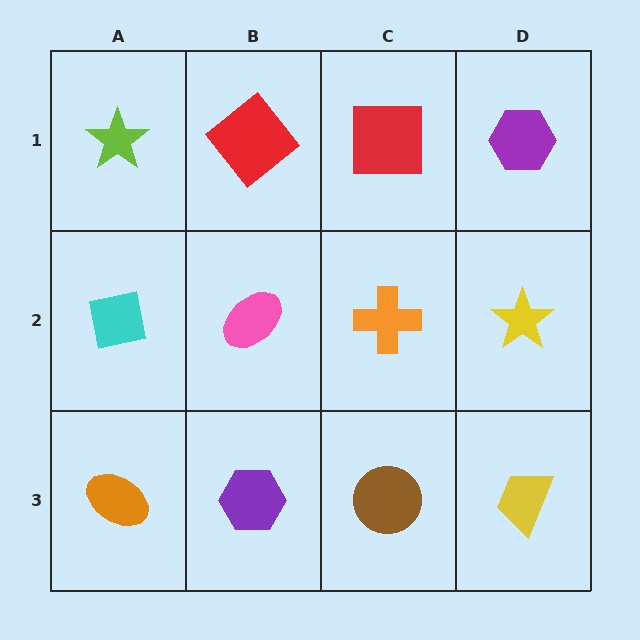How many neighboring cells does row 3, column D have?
2.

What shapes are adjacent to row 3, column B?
A pink ellipse (row 2, column B), an orange ellipse (row 3, column A), a brown circle (row 3, column C).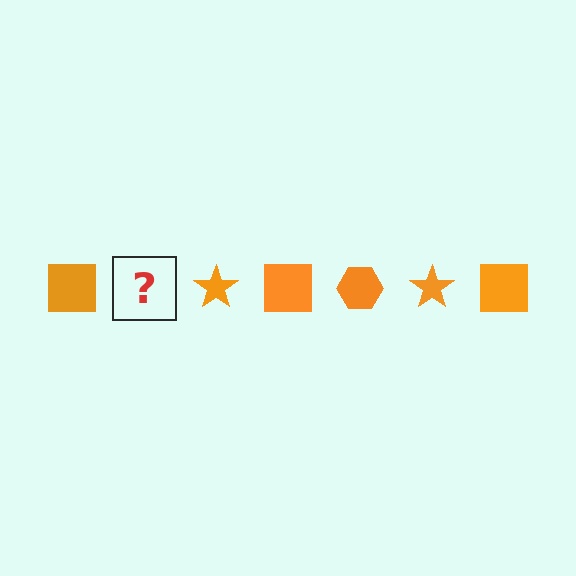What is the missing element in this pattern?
The missing element is an orange hexagon.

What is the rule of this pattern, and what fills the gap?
The rule is that the pattern cycles through square, hexagon, star shapes in orange. The gap should be filled with an orange hexagon.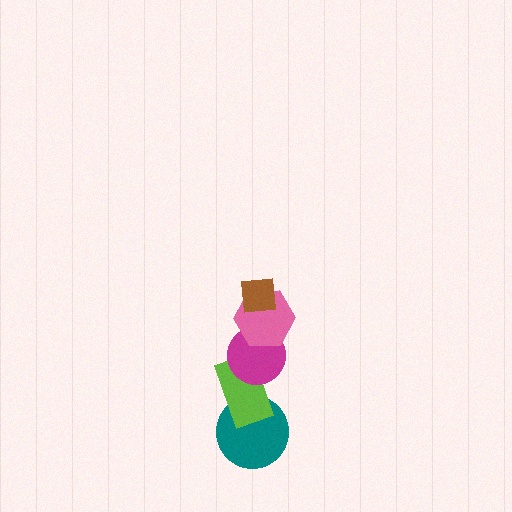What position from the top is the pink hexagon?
The pink hexagon is 2nd from the top.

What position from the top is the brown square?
The brown square is 1st from the top.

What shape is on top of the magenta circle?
The pink hexagon is on top of the magenta circle.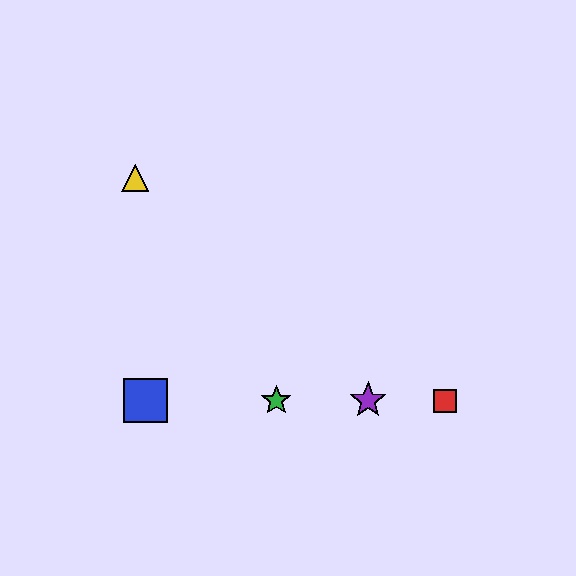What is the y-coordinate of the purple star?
The purple star is at y≈401.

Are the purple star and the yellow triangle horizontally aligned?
No, the purple star is at y≈401 and the yellow triangle is at y≈178.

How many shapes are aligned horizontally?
4 shapes (the red square, the blue square, the green star, the purple star) are aligned horizontally.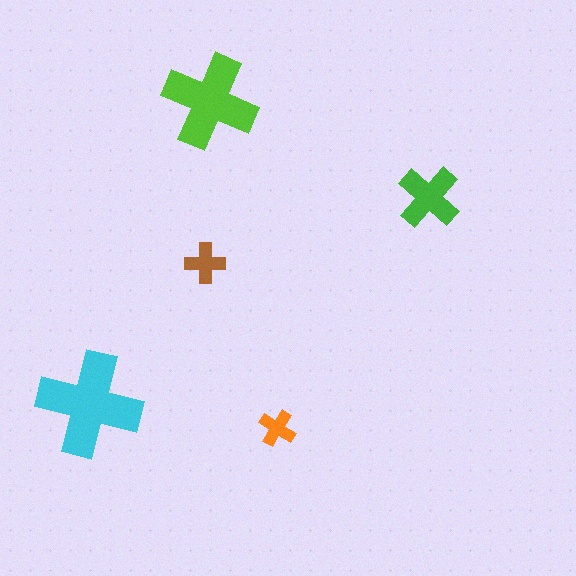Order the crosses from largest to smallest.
the cyan one, the lime one, the green one, the brown one, the orange one.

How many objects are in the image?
There are 5 objects in the image.